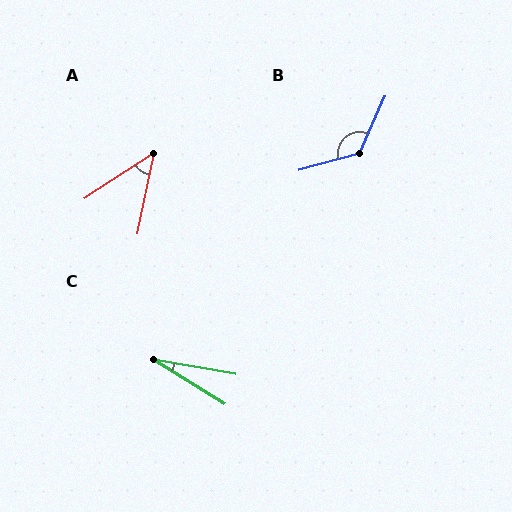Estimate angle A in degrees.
Approximately 45 degrees.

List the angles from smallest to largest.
C (21°), A (45°), B (129°).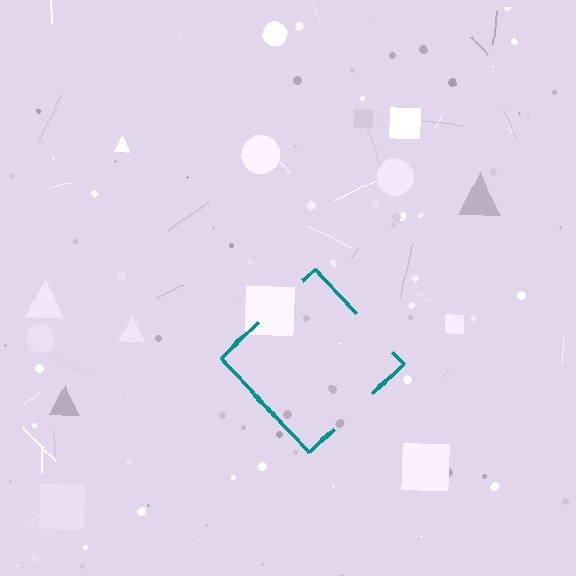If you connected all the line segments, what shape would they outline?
They would outline a diamond.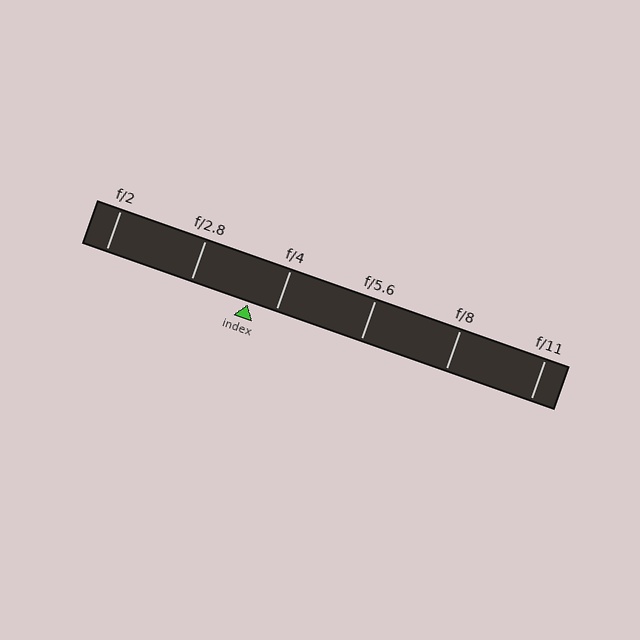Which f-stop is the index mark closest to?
The index mark is closest to f/4.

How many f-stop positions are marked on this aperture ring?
There are 6 f-stop positions marked.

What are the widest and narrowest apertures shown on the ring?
The widest aperture shown is f/2 and the narrowest is f/11.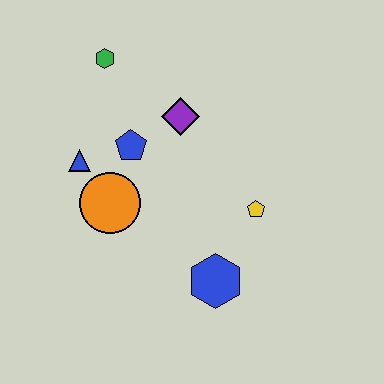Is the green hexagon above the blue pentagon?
Yes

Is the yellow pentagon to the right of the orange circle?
Yes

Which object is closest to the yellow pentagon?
The blue hexagon is closest to the yellow pentagon.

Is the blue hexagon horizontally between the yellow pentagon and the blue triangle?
Yes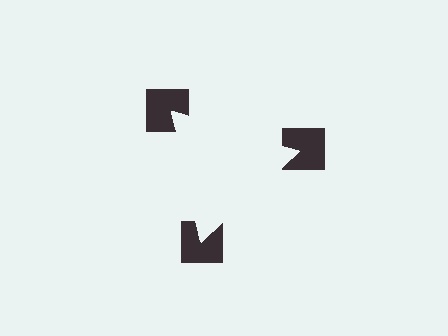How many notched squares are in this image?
There are 3 — one at each vertex of the illusory triangle.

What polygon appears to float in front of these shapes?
An illusory triangle — its edges are inferred from the aligned wedge cuts in the notched squares, not physically drawn.